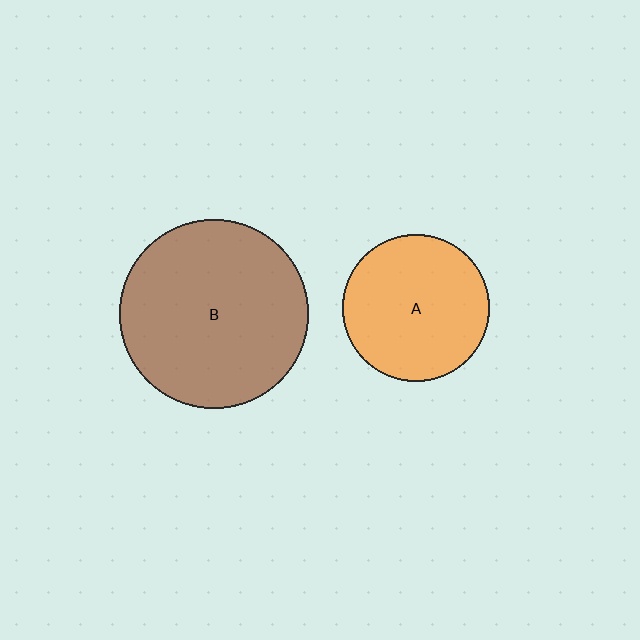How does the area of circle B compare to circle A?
Approximately 1.7 times.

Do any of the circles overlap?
No, none of the circles overlap.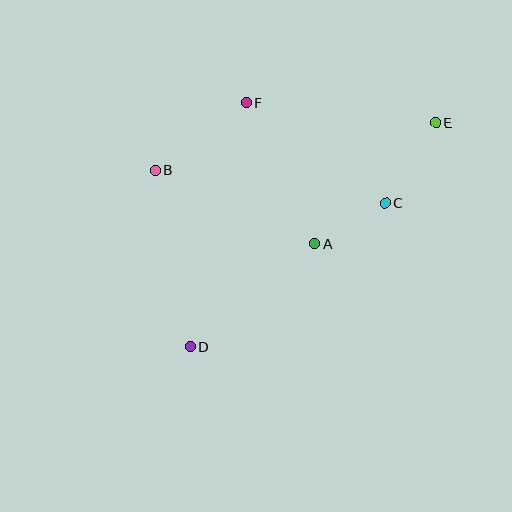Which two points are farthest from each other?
Points D and E are farthest from each other.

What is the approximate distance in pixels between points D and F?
The distance between D and F is approximately 251 pixels.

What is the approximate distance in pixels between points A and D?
The distance between A and D is approximately 162 pixels.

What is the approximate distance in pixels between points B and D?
The distance between B and D is approximately 180 pixels.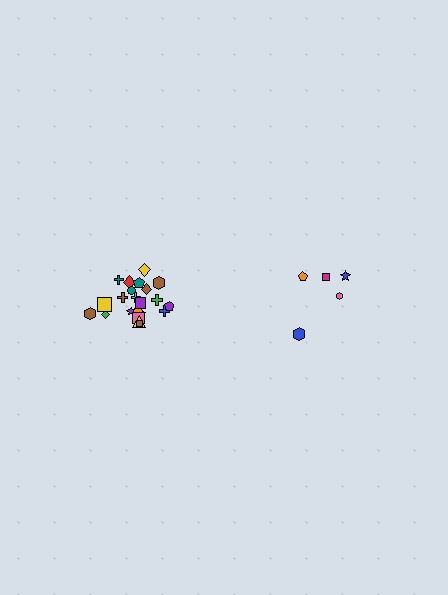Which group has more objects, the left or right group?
The left group.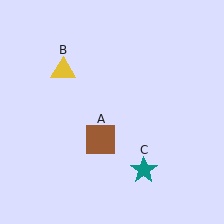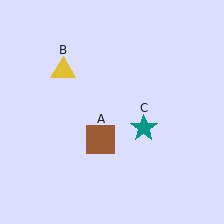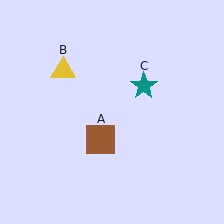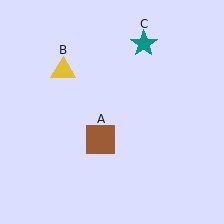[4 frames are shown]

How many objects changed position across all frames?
1 object changed position: teal star (object C).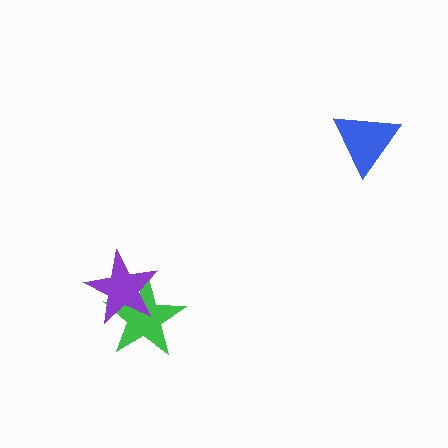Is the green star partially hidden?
Yes, it is partially covered by another shape.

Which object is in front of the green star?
The purple star is in front of the green star.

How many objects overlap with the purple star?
1 object overlaps with the purple star.